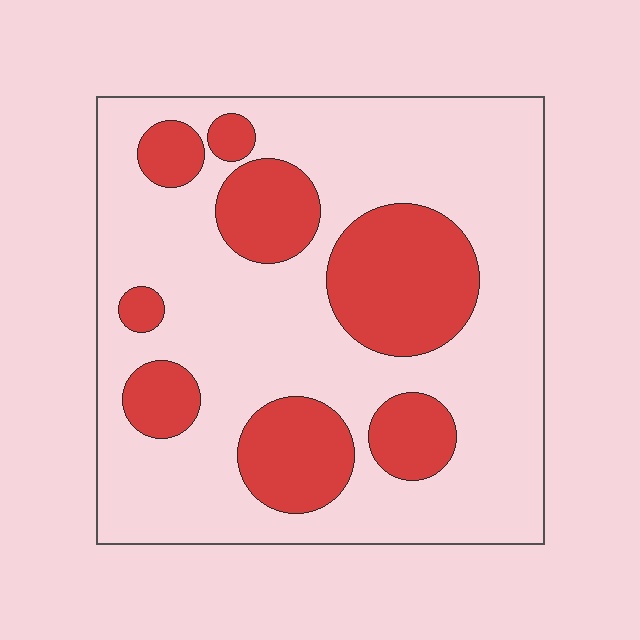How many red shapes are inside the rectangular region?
8.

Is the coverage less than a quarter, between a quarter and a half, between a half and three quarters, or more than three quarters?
Between a quarter and a half.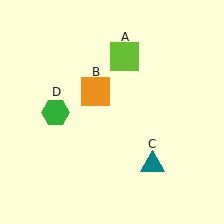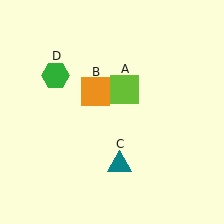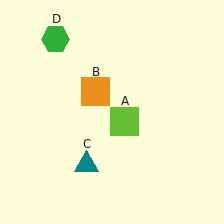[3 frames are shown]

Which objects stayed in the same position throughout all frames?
Orange square (object B) remained stationary.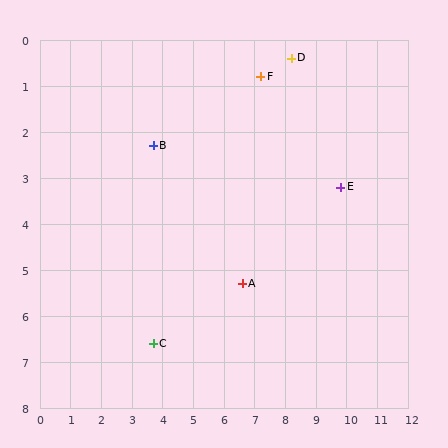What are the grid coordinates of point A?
Point A is at approximately (6.6, 5.3).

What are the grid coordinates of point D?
Point D is at approximately (8.2, 0.4).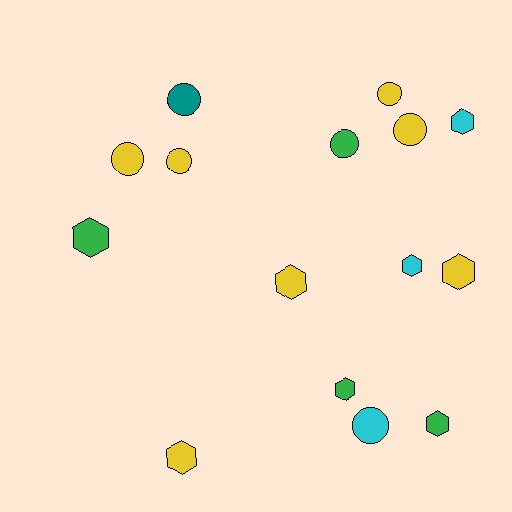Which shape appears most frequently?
Hexagon, with 8 objects.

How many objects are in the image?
There are 15 objects.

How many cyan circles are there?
There is 1 cyan circle.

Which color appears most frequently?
Yellow, with 7 objects.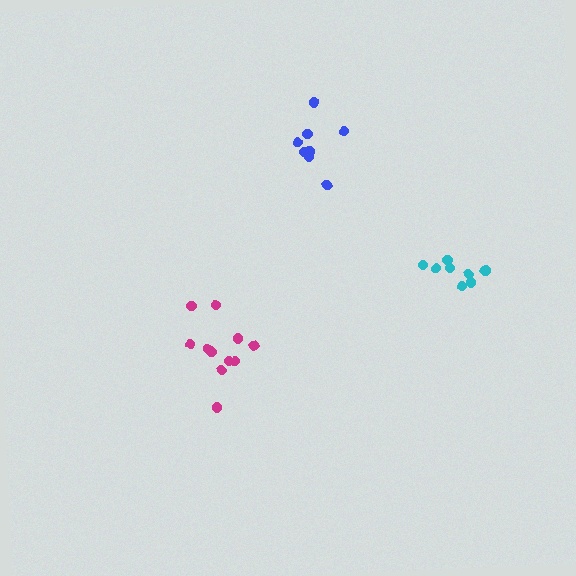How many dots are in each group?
Group 1: 11 dots, Group 2: 9 dots, Group 3: 8 dots (28 total).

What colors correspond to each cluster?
The clusters are colored: magenta, cyan, blue.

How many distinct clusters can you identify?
There are 3 distinct clusters.